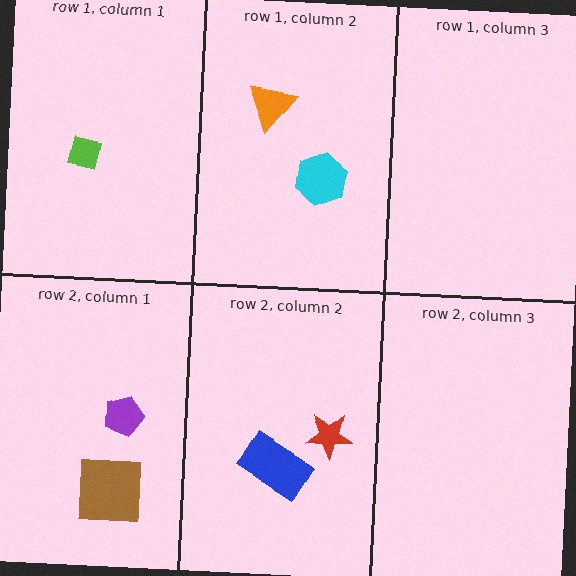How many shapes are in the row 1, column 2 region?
2.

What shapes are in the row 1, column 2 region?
The cyan hexagon, the orange triangle.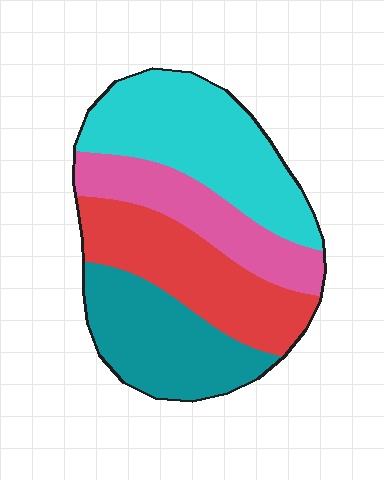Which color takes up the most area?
Cyan, at roughly 30%.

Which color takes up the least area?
Pink, at roughly 20%.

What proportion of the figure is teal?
Teal takes up less than a quarter of the figure.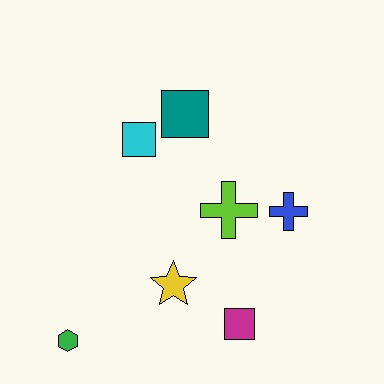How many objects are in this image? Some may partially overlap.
There are 7 objects.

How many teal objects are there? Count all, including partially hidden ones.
There is 1 teal object.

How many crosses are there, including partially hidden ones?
There are 2 crosses.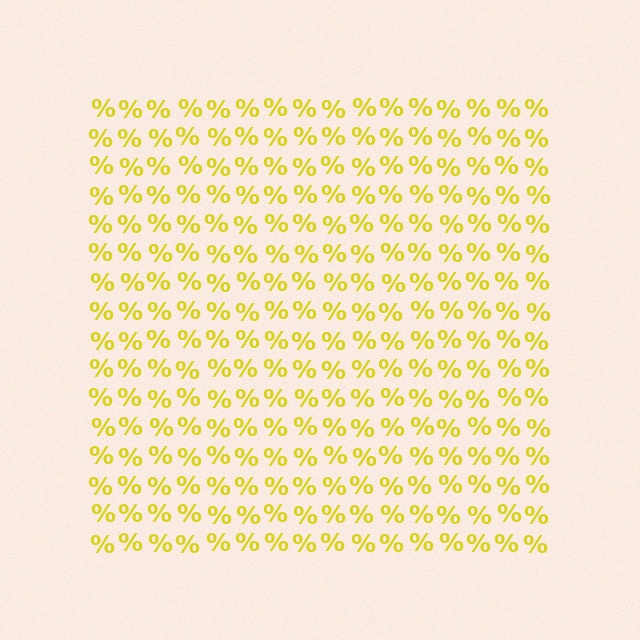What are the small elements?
The small elements are percent signs.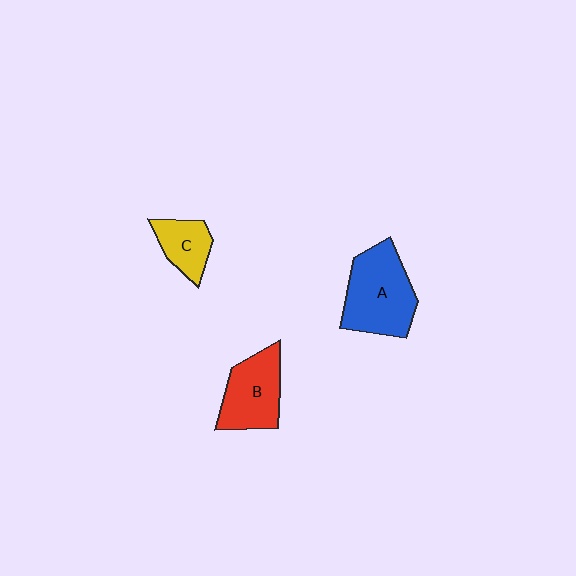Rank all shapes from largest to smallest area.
From largest to smallest: A (blue), B (red), C (yellow).